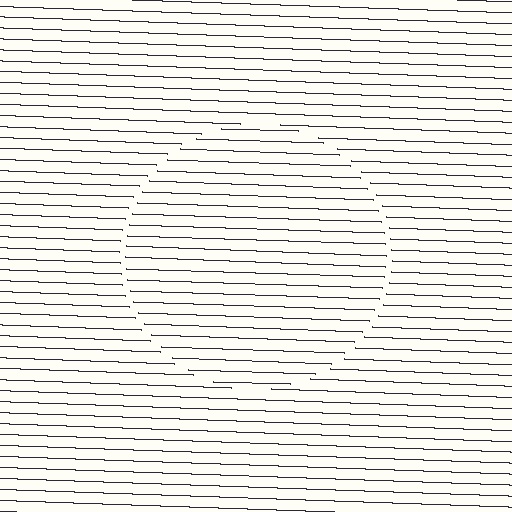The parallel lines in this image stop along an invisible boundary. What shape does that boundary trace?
An illusory circle. The interior of the shape contains the same grating, shifted by half a period — the contour is defined by the phase discontinuity where line-ends from the inner and outer gratings abut.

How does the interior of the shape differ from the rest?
The interior of the shape contains the same grating, shifted by half a period — the contour is defined by the phase discontinuity where line-ends from the inner and outer gratings abut.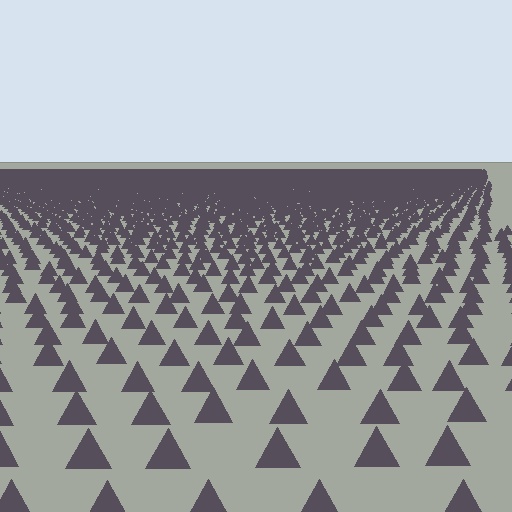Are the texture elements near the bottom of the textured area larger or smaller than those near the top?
Larger. Near the bottom, elements are closer to the viewer and appear at a bigger on-screen size.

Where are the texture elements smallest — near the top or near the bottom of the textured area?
Near the top.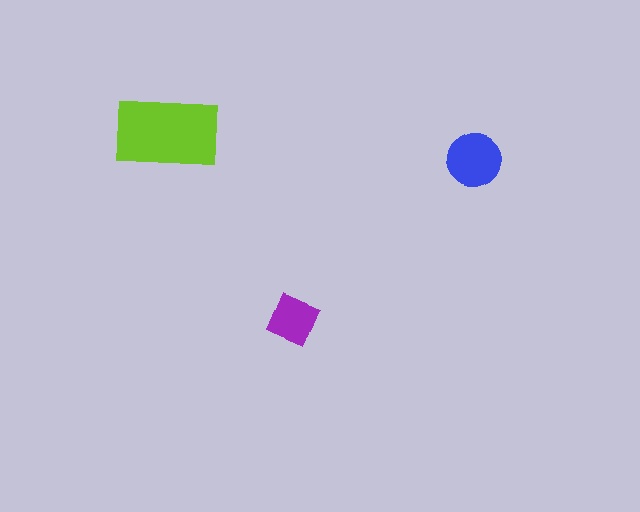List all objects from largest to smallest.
The lime rectangle, the blue circle, the purple square.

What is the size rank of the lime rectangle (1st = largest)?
1st.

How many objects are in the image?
There are 3 objects in the image.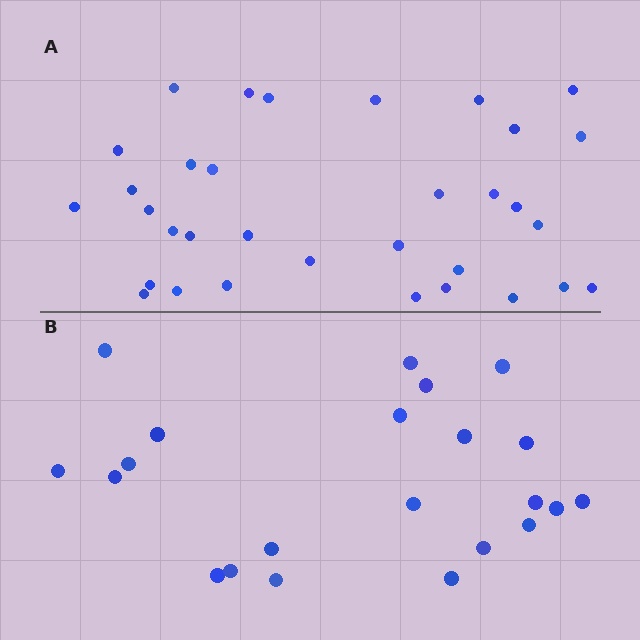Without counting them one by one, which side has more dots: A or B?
Region A (the top region) has more dots.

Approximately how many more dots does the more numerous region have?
Region A has roughly 12 or so more dots than region B.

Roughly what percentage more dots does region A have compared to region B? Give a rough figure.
About 50% more.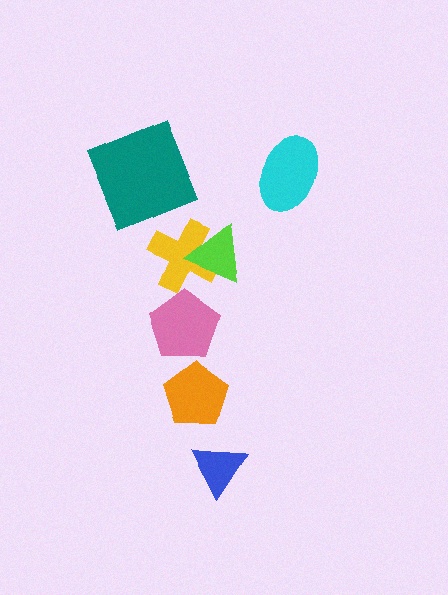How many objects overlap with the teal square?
0 objects overlap with the teal square.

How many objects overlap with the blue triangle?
0 objects overlap with the blue triangle.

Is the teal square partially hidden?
No, no other shape covers it.